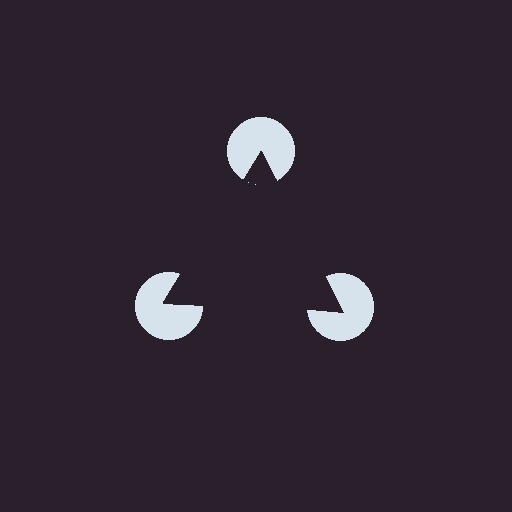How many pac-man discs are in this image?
There are 3 — one at each vertex of the illusory triangle.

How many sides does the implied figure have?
3 sides.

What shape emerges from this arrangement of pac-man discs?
An illusory triangle — its edges are inferred from the aligned wedge cuts in the pac-man discs, not physically drawn.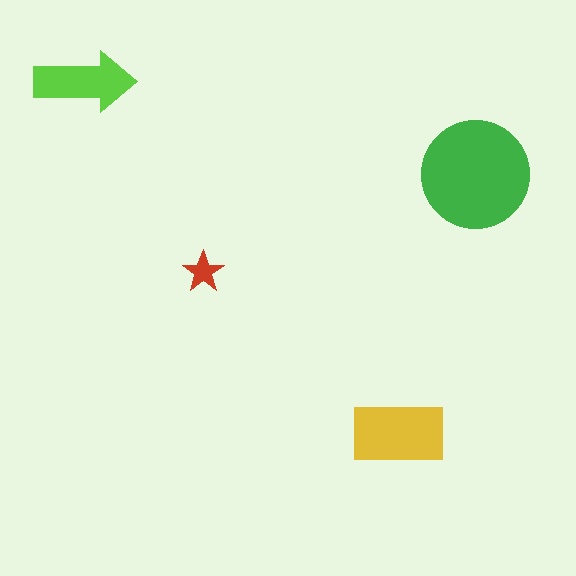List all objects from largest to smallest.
The green circle, the yellow rectangle, the lime arrow, the red star.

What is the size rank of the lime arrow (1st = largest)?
3rd.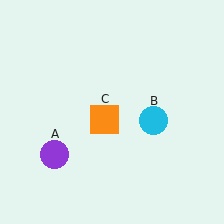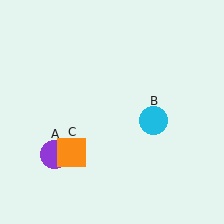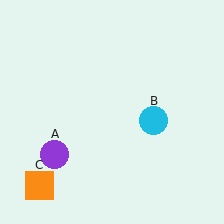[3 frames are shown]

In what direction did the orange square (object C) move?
The orange square (object C) moved down and to the left.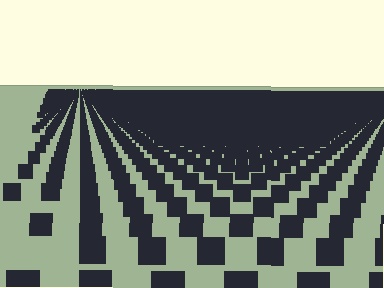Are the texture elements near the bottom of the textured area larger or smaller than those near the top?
Larger. Near the bottom, elements are closer to the viewer and appear at a bigger on-screen size.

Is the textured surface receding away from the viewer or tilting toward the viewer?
The surface is receding away from the viewer. Texture elements get smaller and denser toward the top.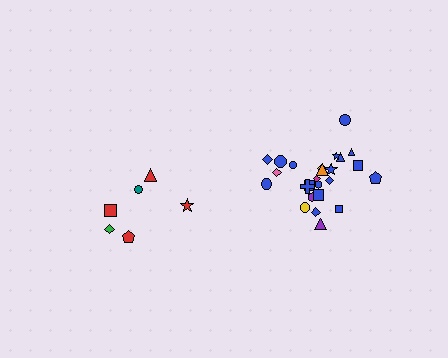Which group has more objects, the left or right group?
The right group.